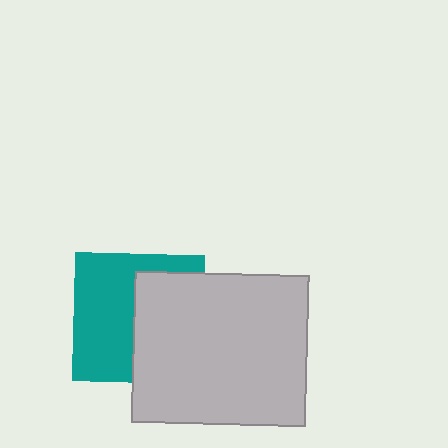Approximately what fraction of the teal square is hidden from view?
Roughly 46% of the teal square is hidden behind the light gray rectangle.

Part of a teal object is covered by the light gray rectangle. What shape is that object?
It is a square.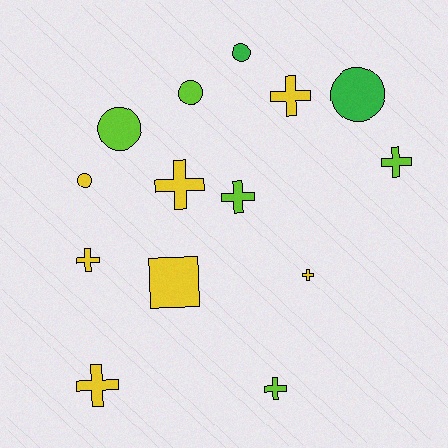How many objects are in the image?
There are 14 objects.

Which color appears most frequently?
Yellow, with 7 objects.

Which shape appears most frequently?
Cross, with 8 objects.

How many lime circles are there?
There are 2 lime circles.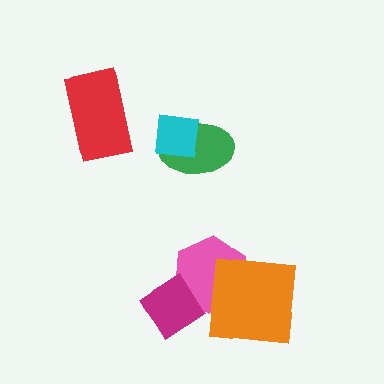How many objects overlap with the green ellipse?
1 object overlaps with the green ellipse.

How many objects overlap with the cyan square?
1 object overlaps with the cyan square.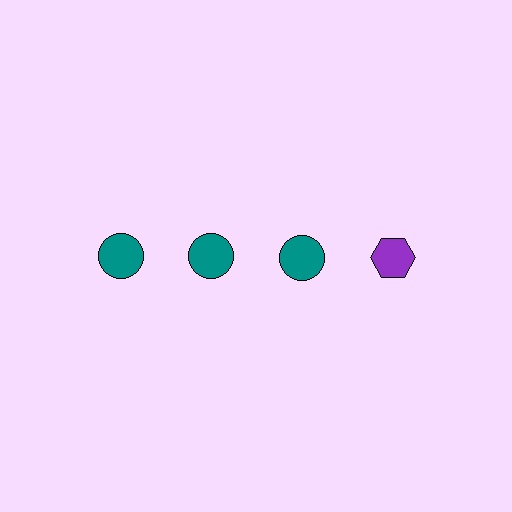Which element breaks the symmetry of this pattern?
The purple hexagon in the top row, second from right column breaks the symmetry. All other shapes are teal circles.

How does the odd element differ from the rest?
It differs in both color (purple instead of teal) and shape (hexagon instead of circle).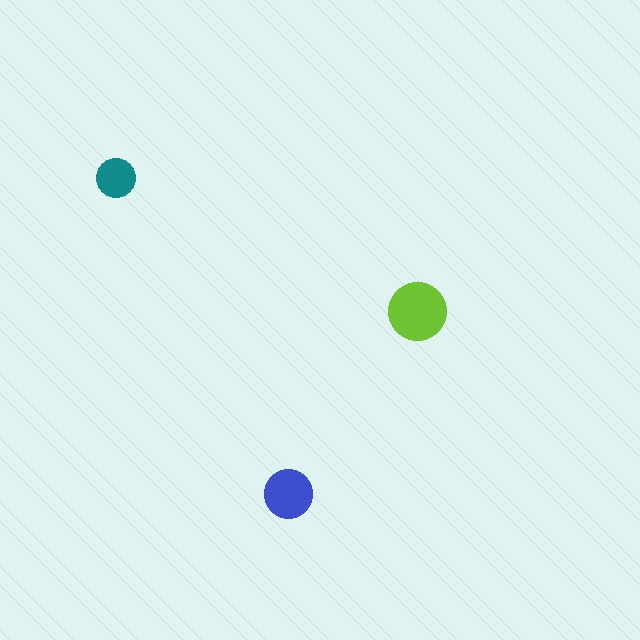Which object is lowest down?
The blue circle is bottommost.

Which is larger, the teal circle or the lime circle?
The lime one.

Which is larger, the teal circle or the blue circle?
The blue one.